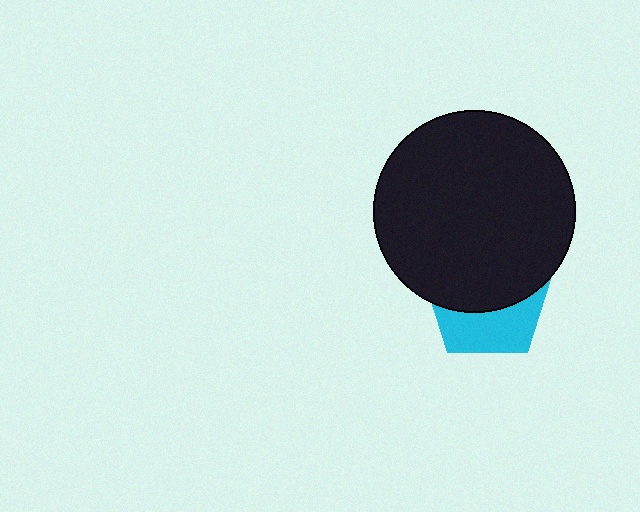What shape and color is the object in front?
The object in front is a black circle.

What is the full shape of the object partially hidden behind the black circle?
The partially hidden object is a cyan pentagon.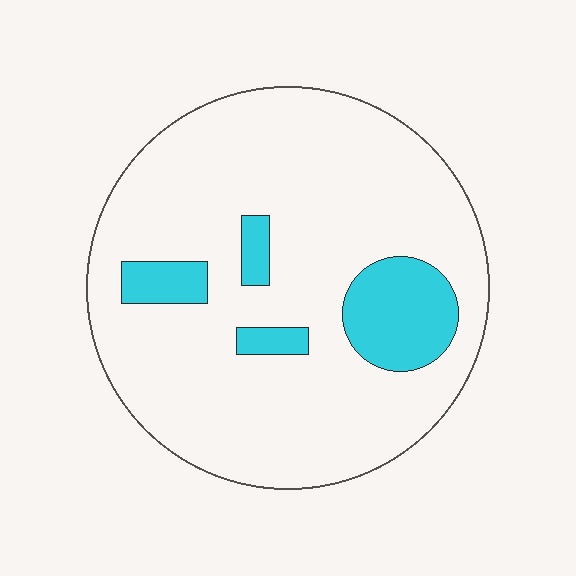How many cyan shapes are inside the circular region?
4.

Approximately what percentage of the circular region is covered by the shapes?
Approximately 15%.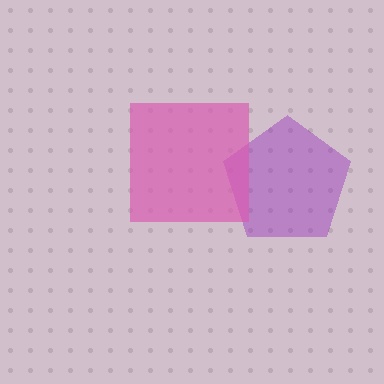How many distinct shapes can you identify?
There are 2 distinct shapes: a purple pentagon, a pink square.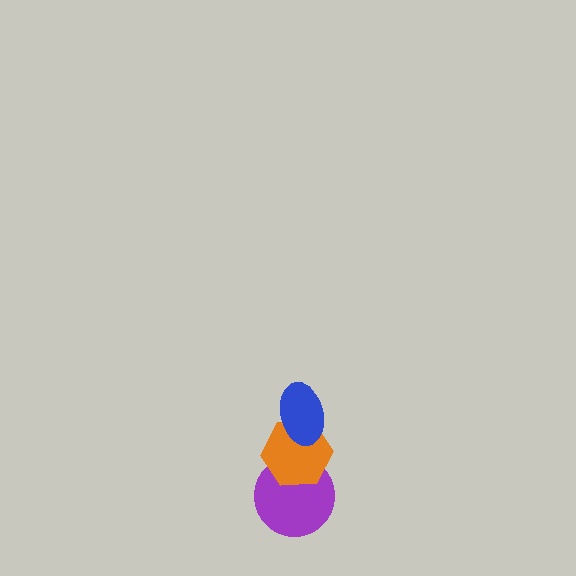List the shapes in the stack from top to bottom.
From top to bottom: the blue ellipse, the orange hexagon, the purple circle.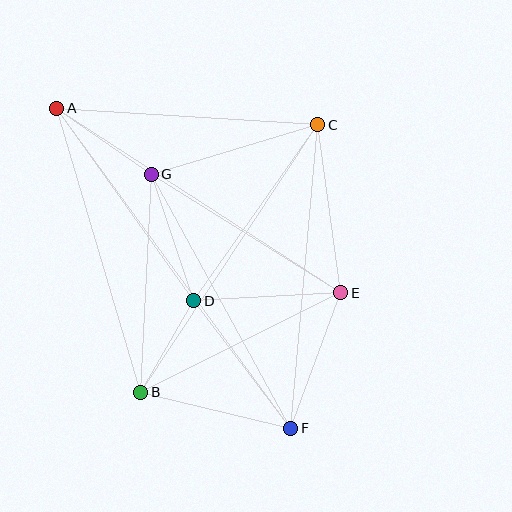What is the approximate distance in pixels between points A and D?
The distance between A and D is approximately 236 pixels.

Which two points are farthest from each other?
Points A and F are farthest from each other.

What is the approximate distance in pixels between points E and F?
The distance between E and F is approximately 145 pixels.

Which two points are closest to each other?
Points B and D are closest to each other.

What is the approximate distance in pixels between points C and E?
The distance between C and E is approximately 169 pixels.